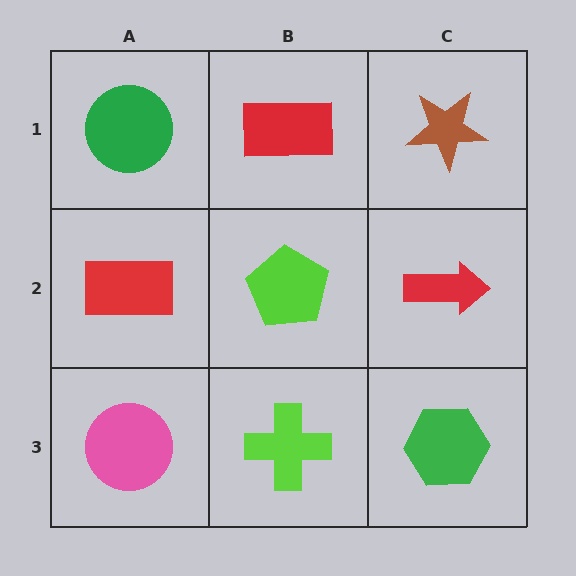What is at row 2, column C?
A red arrow.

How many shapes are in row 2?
3 shapes.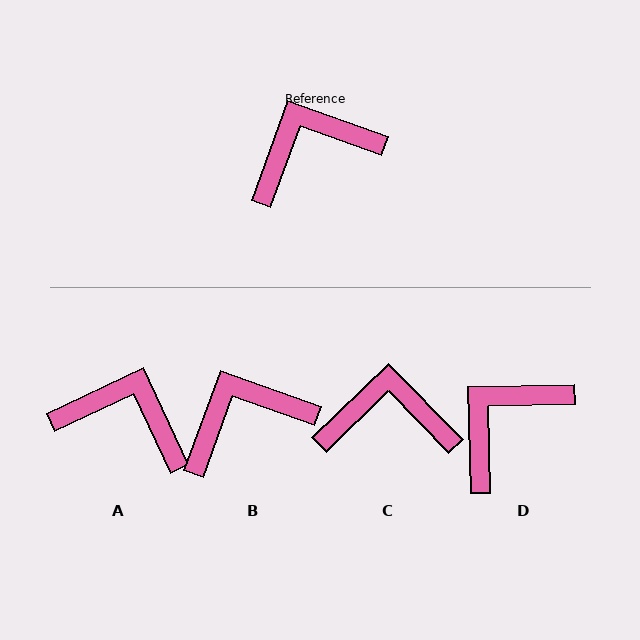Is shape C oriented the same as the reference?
No, it is off by about 26 degrees.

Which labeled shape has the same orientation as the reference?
B.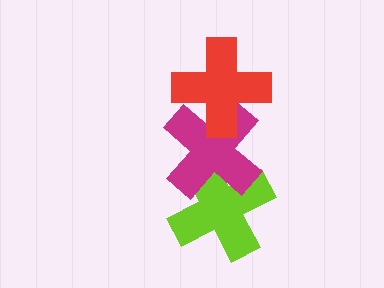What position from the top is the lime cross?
The lime cross is 3rd from the top.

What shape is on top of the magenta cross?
The red cross is on top of the magenta cross.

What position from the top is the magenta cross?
The magenta cross is 2nd from the top.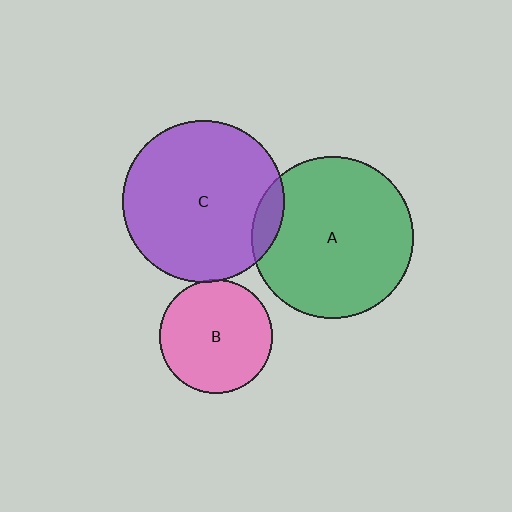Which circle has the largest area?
Circle A (green).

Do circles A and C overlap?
Yes.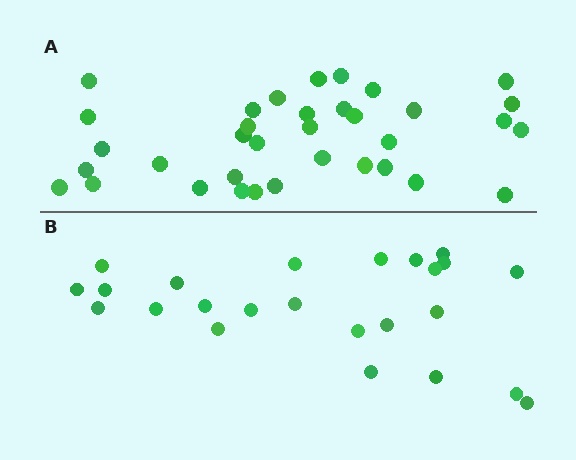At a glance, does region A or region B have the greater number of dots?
Region A (the top region) has more dots.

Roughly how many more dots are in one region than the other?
Region A has roughly 12 or so more dots than region B.